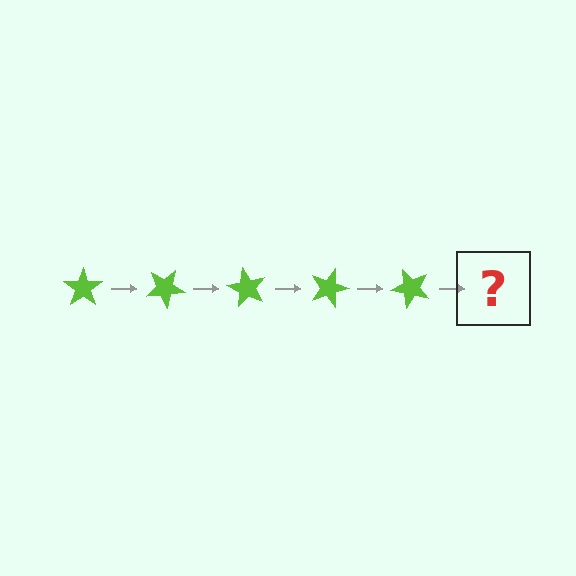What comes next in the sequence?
The next element should be a lime star rotated 150 degrees.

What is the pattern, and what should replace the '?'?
The pattern is that the star rotates 30 degrees each step. The '?' should be a lime star rotated 150 degrees.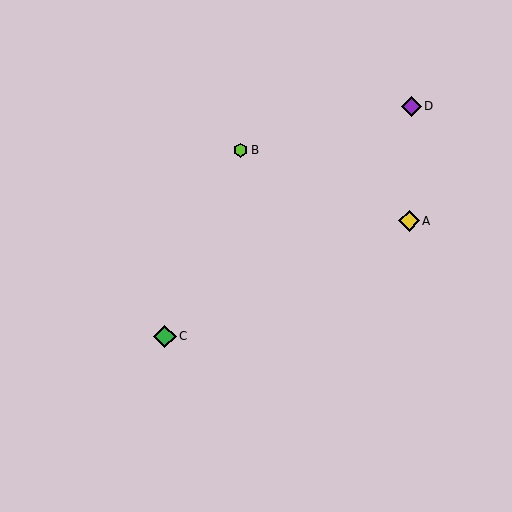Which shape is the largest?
The green diamond (labeled C) is the largest.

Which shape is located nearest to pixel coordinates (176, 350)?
The green diamond (labeled C) at (165, 337) is nearest to that location.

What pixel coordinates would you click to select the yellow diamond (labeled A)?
Click at (409, 221) to select the yellow diamond A.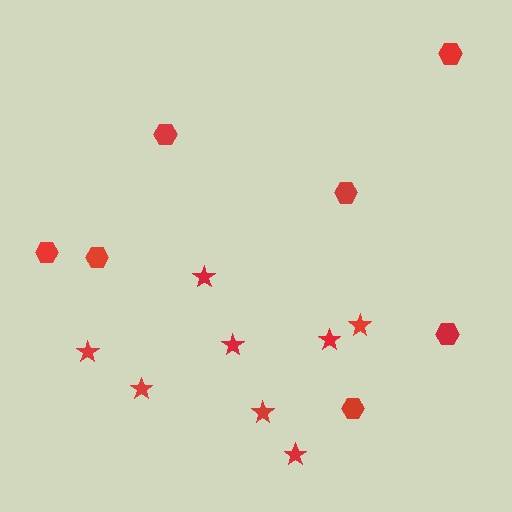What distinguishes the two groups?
There are 2 groups: one group of hexagons (7) and one group of stars (8).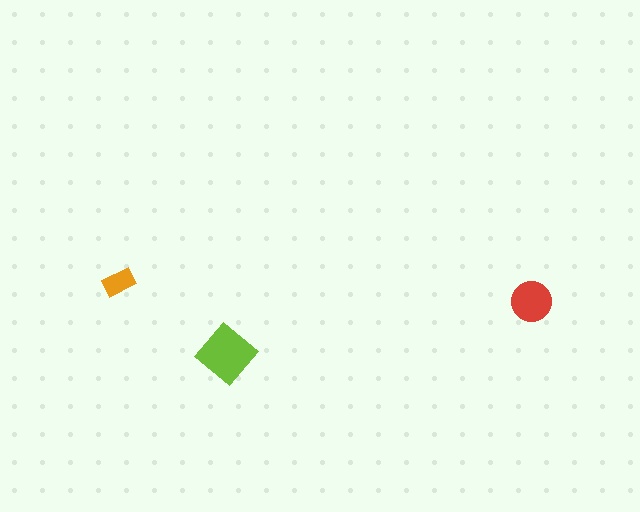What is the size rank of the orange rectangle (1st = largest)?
3rd.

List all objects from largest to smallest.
The lime diamond, the red circle, the orange rectangle.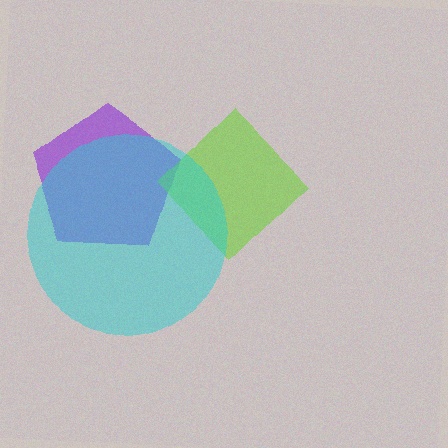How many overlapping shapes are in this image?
There are 3 overlapping shapes in the image.